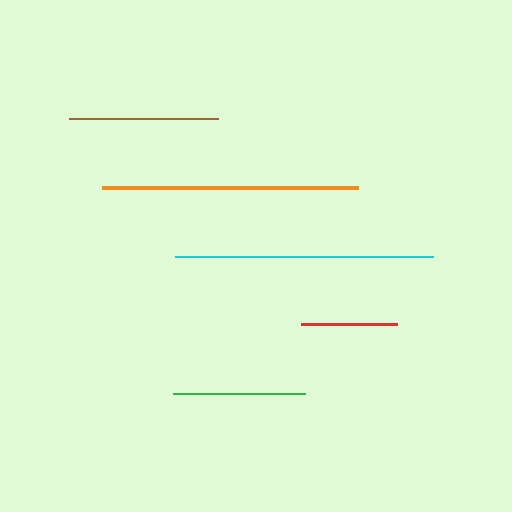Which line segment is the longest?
The cyan line is the longest at approximately 257 pixels.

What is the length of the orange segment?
The orange segment is approximately 256 pixels long.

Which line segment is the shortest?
The red line is the shortest at approximately 96 pixels.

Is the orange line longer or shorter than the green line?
The orange line is longer than the green line.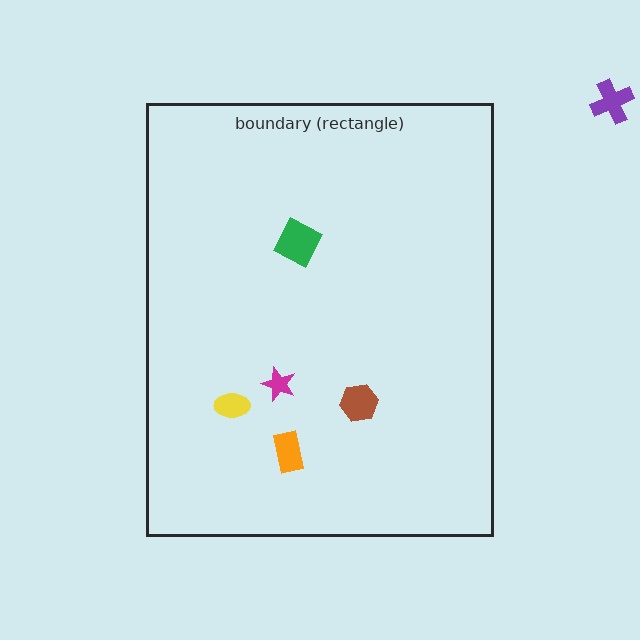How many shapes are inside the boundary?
5 inside, 1 outside.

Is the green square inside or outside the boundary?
Inside.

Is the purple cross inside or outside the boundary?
Outside.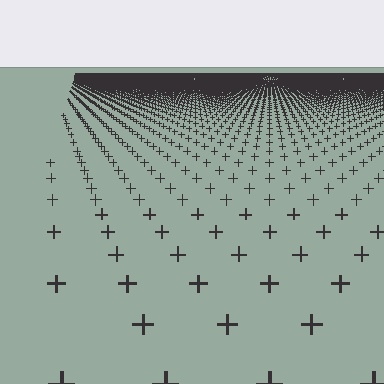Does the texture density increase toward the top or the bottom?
Density increases toward the top.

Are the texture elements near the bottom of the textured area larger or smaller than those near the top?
Larger. Near the bottom, elements are closer to the viewer and appear at a bigger on-screen size.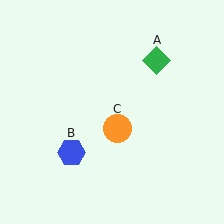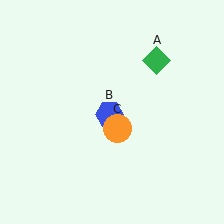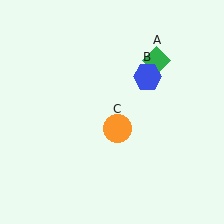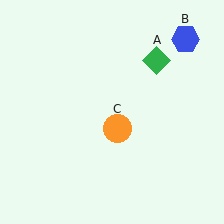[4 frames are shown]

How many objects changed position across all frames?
1 object changed position: blue hexagon (object B).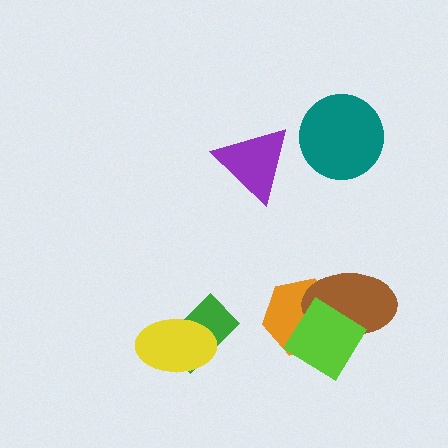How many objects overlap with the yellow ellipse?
1 object overlaps with the yellow ellipse.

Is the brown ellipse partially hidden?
Yes, it is partially covered by another shape.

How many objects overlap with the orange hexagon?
2 objects overlap with the orange hexagon.